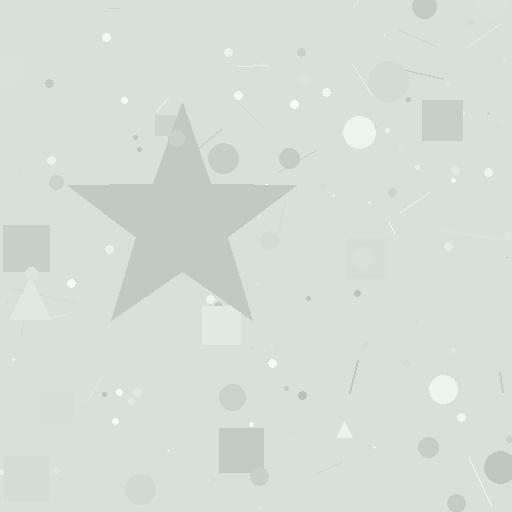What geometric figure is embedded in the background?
A star is embedded in the background.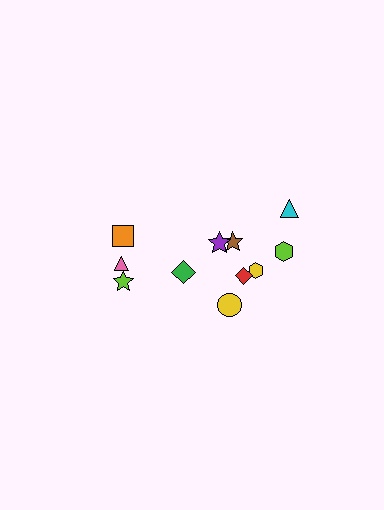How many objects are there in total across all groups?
There are 11 objects.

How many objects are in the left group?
There are 4 objects.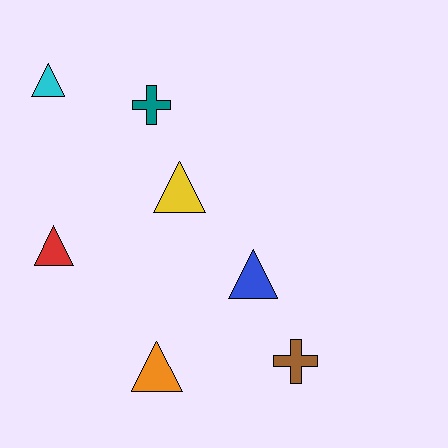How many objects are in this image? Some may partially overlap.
There are 7 objects.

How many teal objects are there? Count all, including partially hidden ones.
There is 1 teal object.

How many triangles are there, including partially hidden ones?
There are 5 triangles.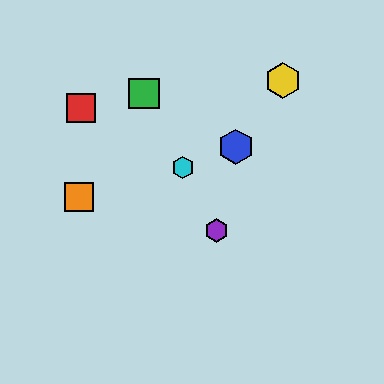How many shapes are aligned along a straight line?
3 shapes (the green square, the purple hexagon, the cyan hexagon) are aligned along a straight line.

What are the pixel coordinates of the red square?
The red square is at (81, 108).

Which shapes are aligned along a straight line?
The green square, the purple hexagon, the cyan hexagon are aligned along a straight line.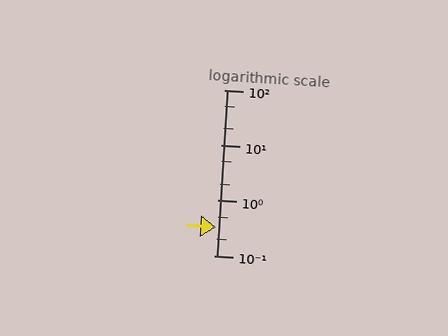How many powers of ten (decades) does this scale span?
The scale spans 3 decades, from 0.1 to 100.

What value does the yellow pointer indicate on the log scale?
The pointer indicates approximately 0.33.